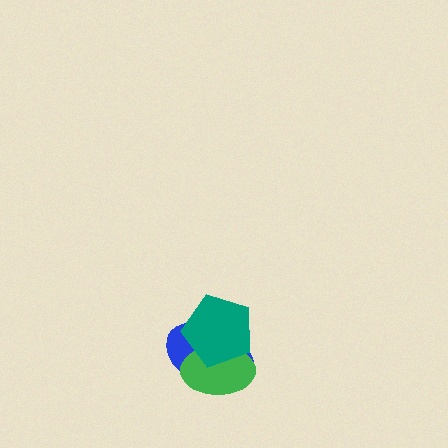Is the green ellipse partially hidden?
Yes, it is partially covered by another shape.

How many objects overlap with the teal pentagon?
2 objects overlap with the teal pentagon.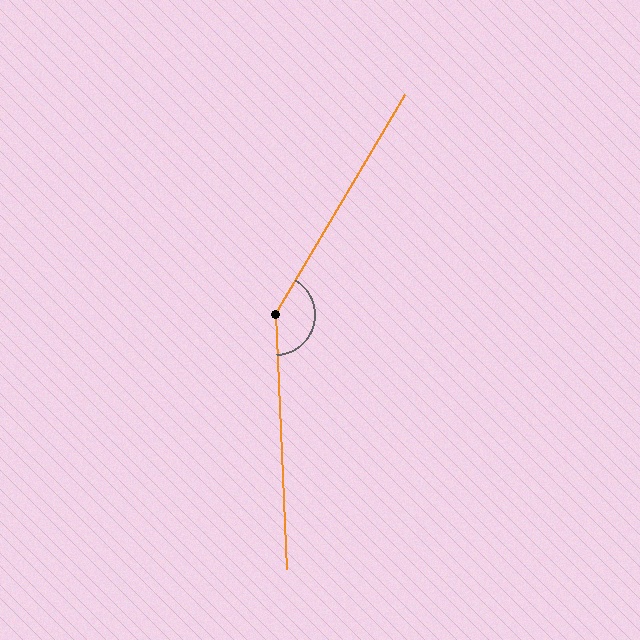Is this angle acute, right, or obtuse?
It is obtuse.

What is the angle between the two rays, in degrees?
Approximately 147 degrees.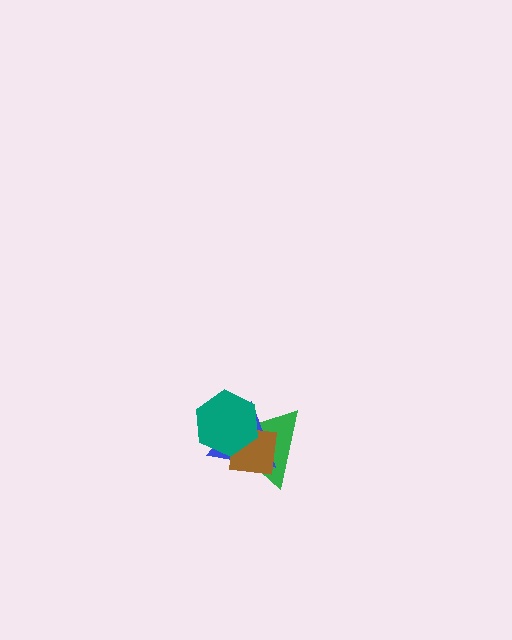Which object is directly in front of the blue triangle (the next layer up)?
The brown square is directly in front of the blue triangle.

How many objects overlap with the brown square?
3 objects overlap with the brown square.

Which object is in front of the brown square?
The teal hexagon is in front of the brown square.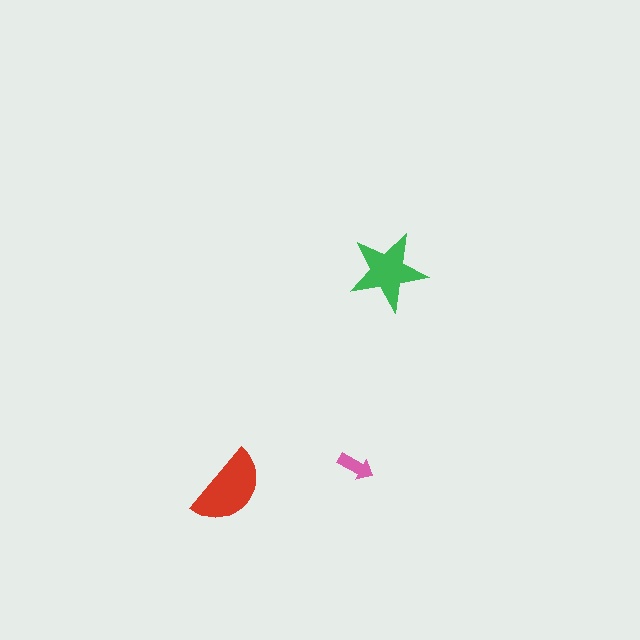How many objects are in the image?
There are 3 objects in the image.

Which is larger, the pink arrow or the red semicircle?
The red semicircle.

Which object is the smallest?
The pink arrow.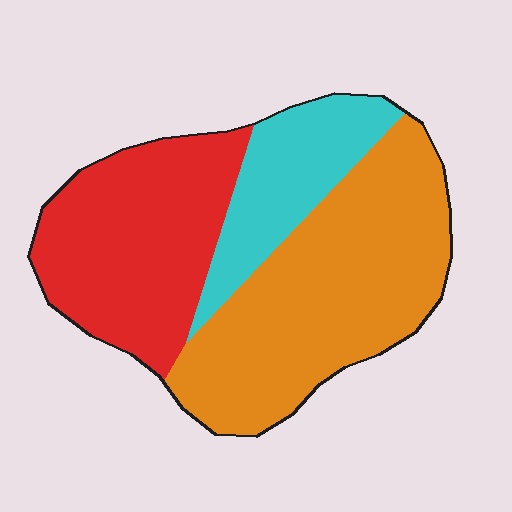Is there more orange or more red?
Orange.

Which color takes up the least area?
Cyan, at roughly 20%.